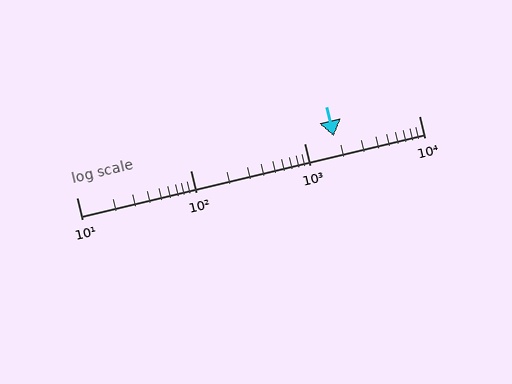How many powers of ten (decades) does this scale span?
The scale spans 3 decades, from 10 to 10000.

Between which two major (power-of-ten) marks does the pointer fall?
The pointer is between 1000 and 10000.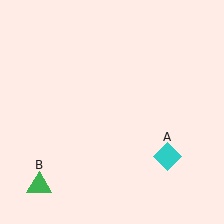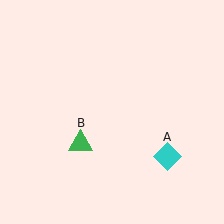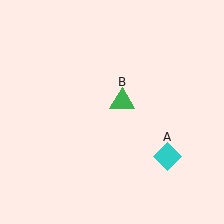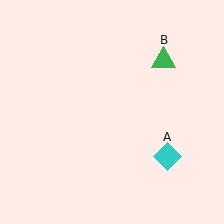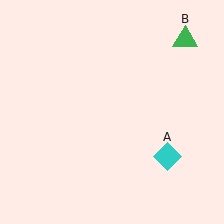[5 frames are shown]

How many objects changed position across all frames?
1 object changed position: green triangle (object B).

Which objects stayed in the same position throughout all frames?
Cyan diamond (object A) remained stationary.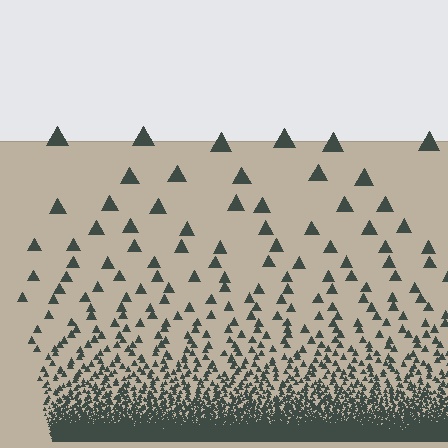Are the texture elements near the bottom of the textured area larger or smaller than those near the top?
Smaller. The gradient is inverted — elements near the bottom are smaller and denser.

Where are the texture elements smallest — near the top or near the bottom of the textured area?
Near the bottom.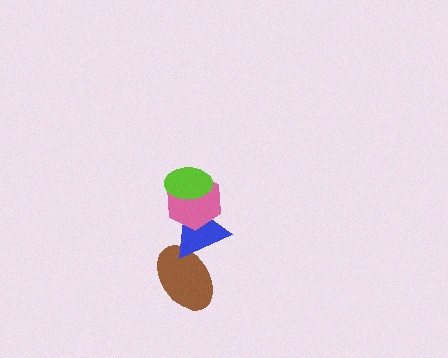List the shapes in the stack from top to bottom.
From top to bottom: the lime ellipse, the pink hexagon, the blue triangle, the brown ellipse.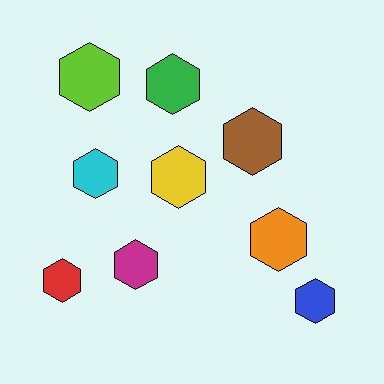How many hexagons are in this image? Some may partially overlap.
There are 9 hexagons.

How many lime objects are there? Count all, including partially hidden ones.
There is 1 lime object.